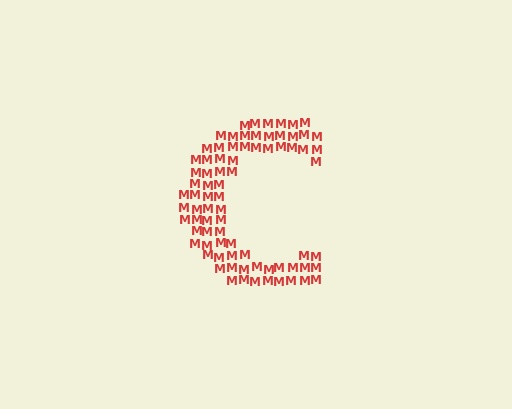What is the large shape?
The large shape is the letter C.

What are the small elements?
The small elements are letter M's.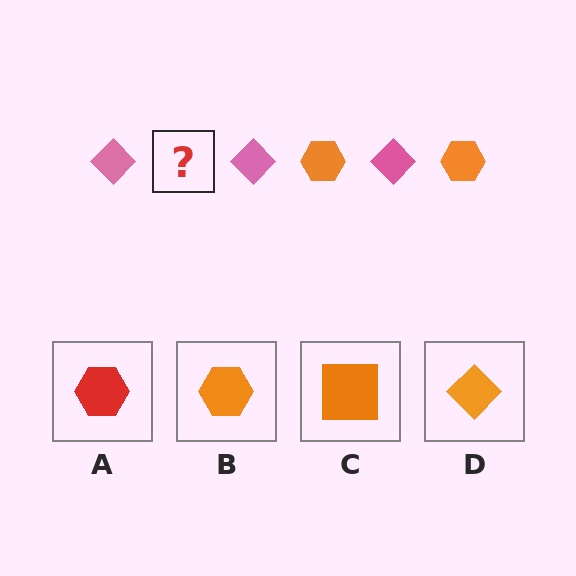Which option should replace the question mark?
Option B.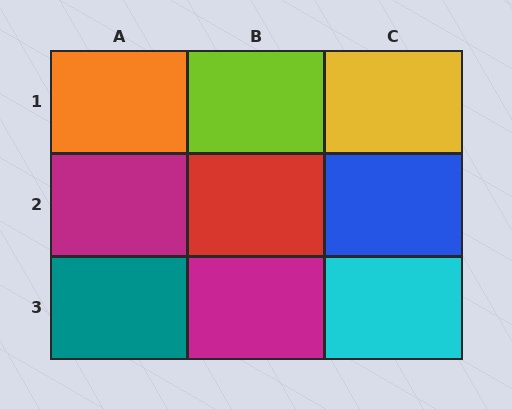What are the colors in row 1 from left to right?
Orange, lime, yellow.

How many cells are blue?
1 cell is blue.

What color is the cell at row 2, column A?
Magenta.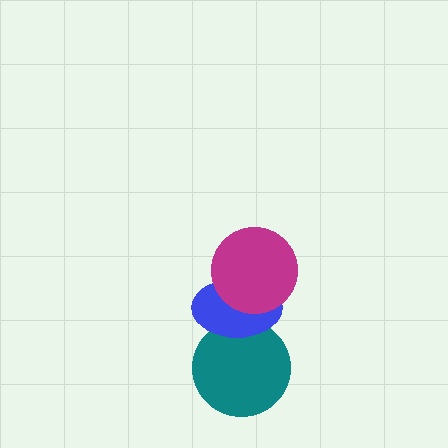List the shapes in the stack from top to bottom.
From top to bottom: the magenta circle, the blue ellipse, the teal circle.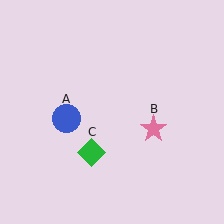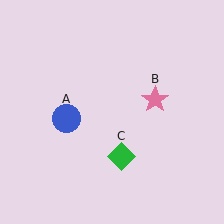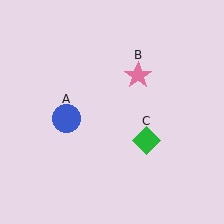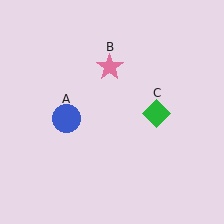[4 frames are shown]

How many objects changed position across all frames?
2 objects changed position: pink star (object B), green diamond (object C).